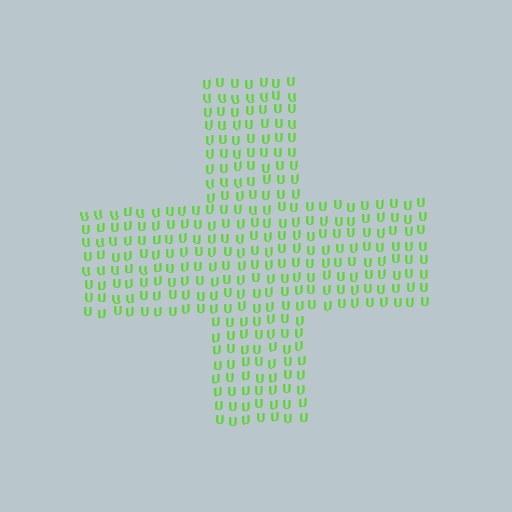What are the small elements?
The small elements are letter U's.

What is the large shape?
The large shape is a cross.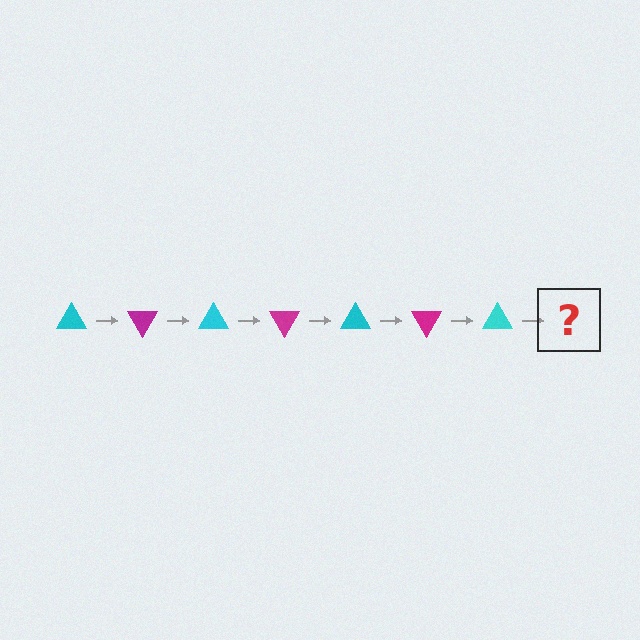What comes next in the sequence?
The next element should be a magenta triangle, rotated 420 degrees from the start.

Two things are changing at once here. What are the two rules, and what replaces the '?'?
The two rules are that it rotates 60 degrees each step and the color cycles through cyan and magenta. The '?' should be a magenta triangle, rotated 420 degrees from the start.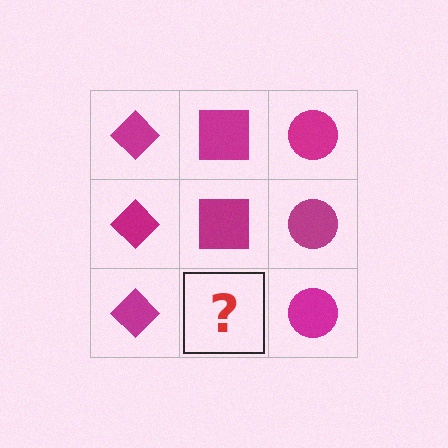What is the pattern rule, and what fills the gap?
The rule is that each column has a consistent shape. The gap should be filled with a magenta square.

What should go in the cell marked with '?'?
The missing cell should contain a magenta square.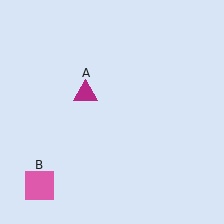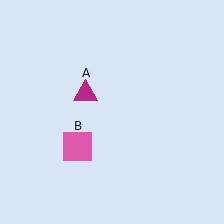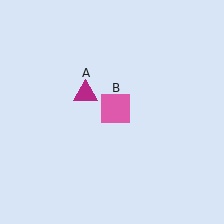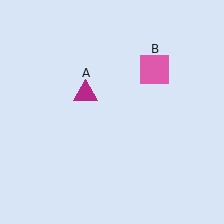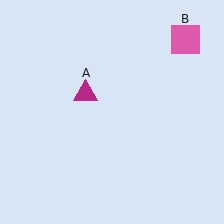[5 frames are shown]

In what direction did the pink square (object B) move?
The pink square (object B) moved up and to the right.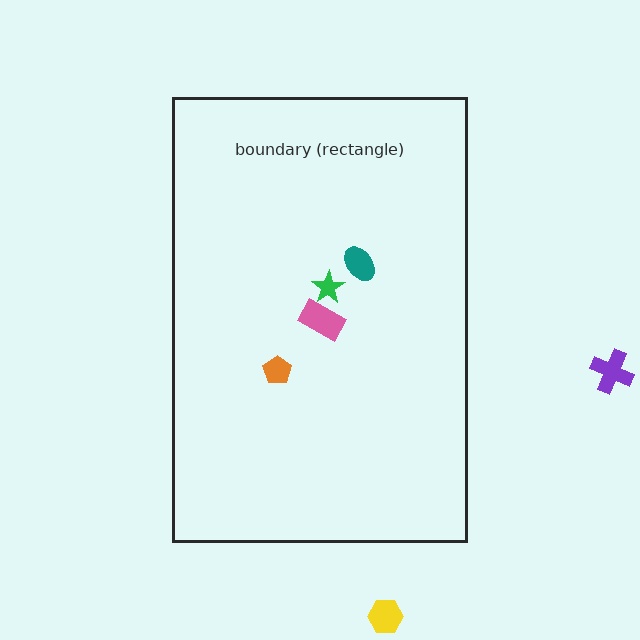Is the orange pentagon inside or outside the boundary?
Inside.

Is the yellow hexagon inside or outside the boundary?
Outside.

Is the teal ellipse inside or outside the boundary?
Inside.